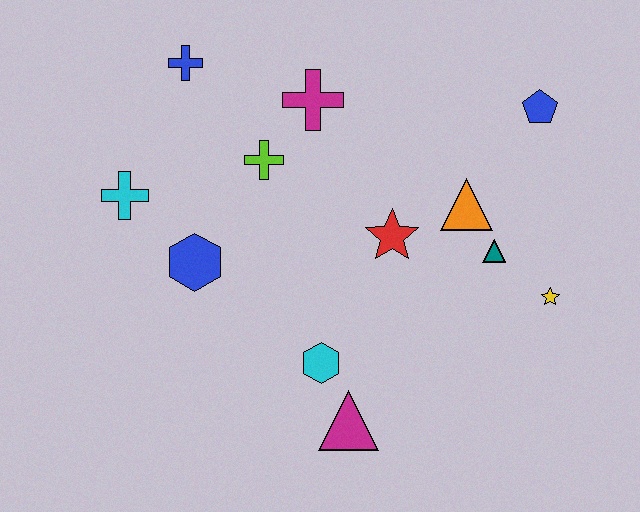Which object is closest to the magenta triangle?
The cyan hexagon is closest to the magenta triangle.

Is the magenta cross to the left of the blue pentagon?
Yes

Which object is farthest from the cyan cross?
The yellow star is farthest from the cyan cross.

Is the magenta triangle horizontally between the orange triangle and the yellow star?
No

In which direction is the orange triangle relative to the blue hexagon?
The orange triangle is to the right of the blue hexagon.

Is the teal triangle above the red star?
No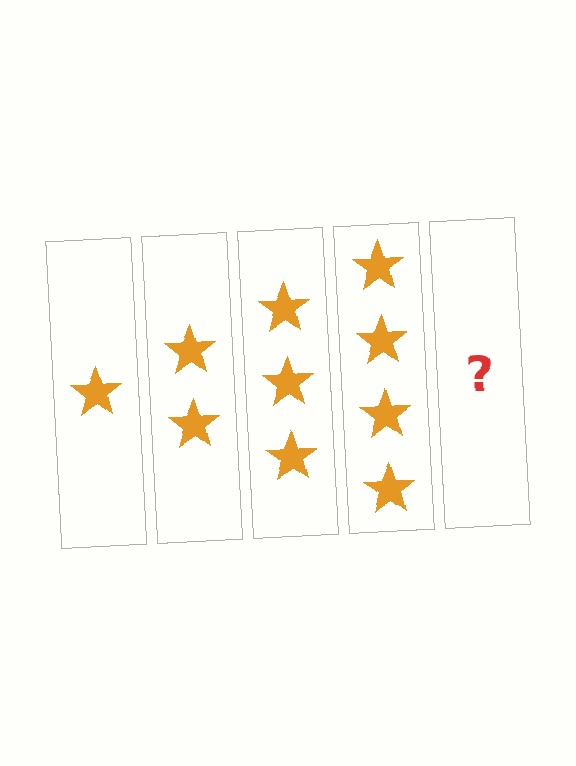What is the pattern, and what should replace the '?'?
The pattern is that each step adds one more star. The '?' should be 5 stars.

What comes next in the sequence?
The next element should be 5 stars.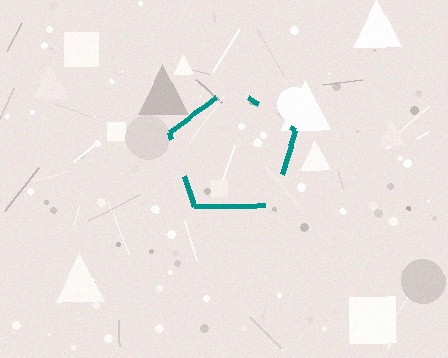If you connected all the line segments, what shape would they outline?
They would outline a pentagon.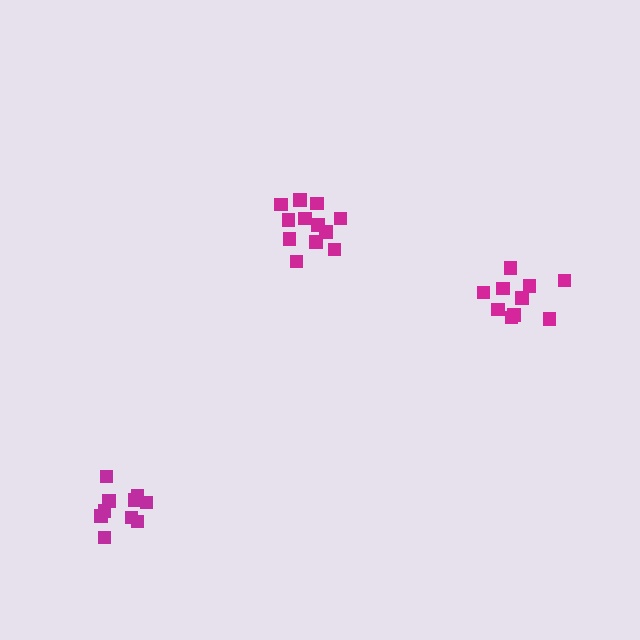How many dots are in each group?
Group 1: 10 dots, Group 2: 12 dots, Group 3: 10 dots (32 total).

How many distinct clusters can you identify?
There are 3 distinct clusters.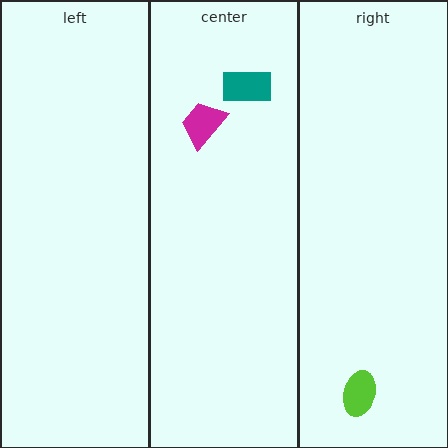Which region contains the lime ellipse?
The right region.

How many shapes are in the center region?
2.